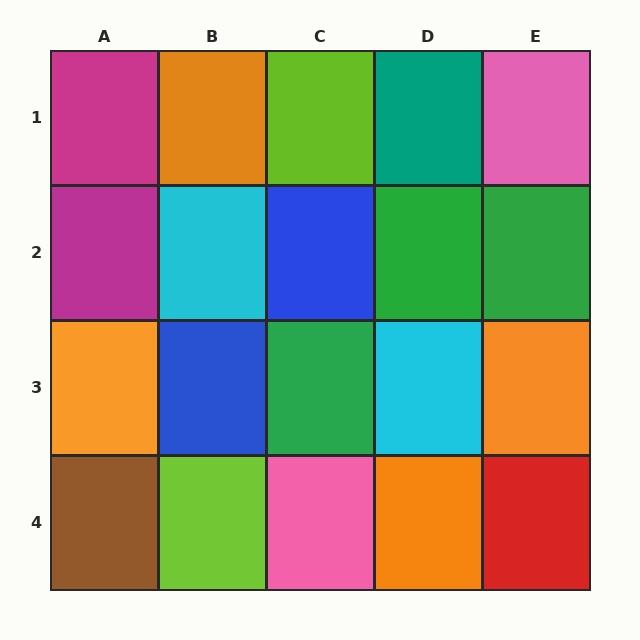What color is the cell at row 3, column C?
Green.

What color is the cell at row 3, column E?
Orange.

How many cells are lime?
2 cells are lime.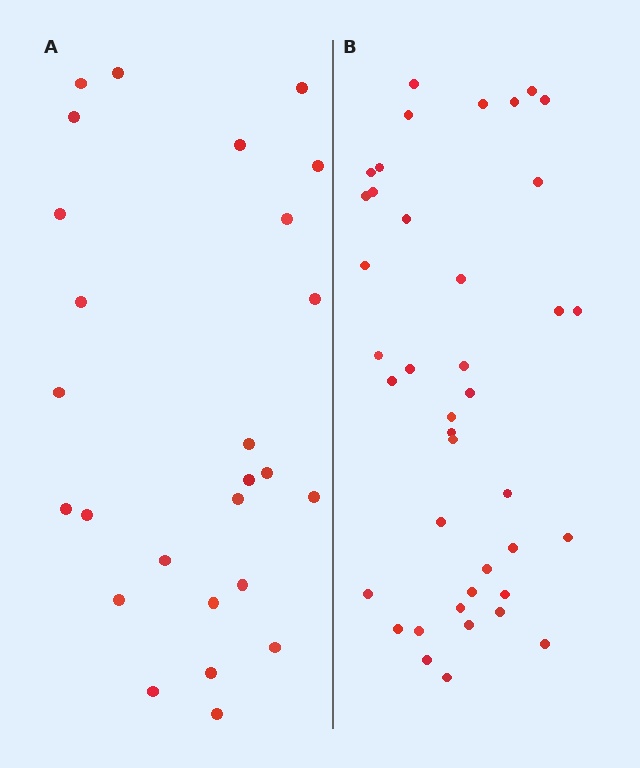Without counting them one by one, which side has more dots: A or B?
Region B (the right region) has more dots.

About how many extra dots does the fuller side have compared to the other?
Region B has approximately 15 more dots than region A.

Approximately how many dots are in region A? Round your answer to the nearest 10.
About 30 dots. (The exact count is 26, which rounds to 30.)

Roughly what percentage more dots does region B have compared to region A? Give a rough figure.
About 55% more.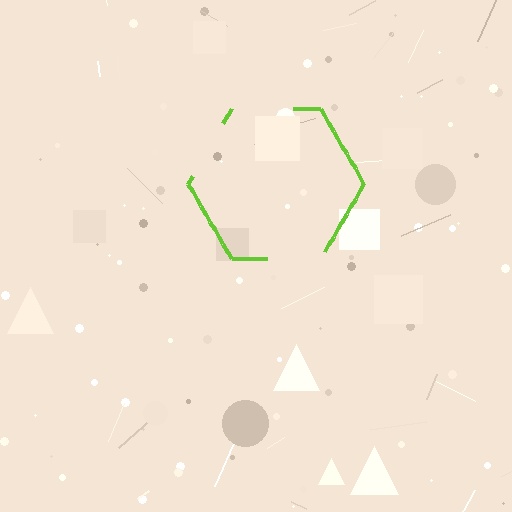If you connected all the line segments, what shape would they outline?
They would outline a hexagon.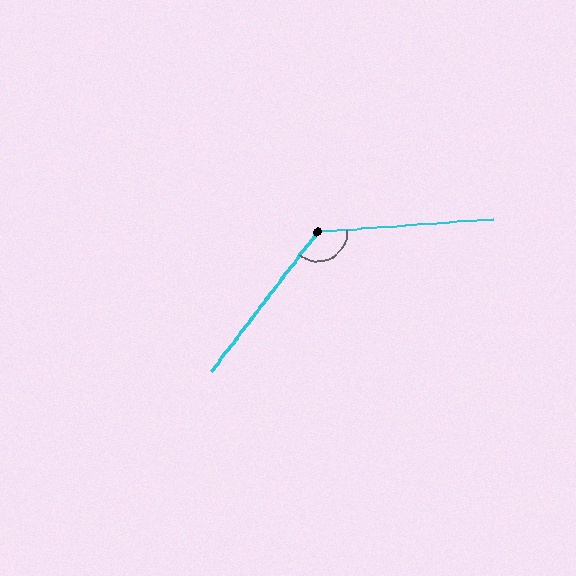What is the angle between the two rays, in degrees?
Approximately 131 degrees.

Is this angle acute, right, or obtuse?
It is obtuse.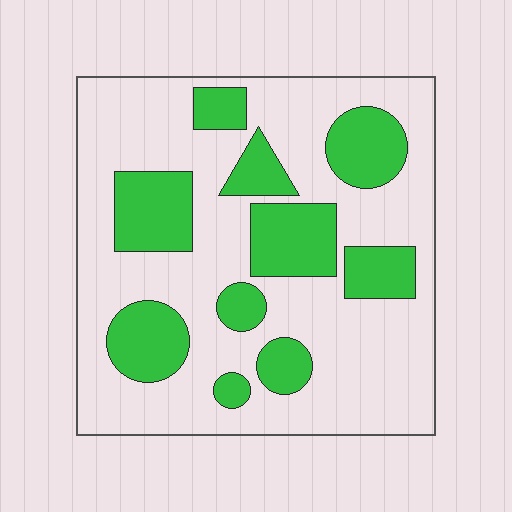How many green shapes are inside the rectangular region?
10.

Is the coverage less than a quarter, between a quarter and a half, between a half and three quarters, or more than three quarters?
Between a quarter and a half.